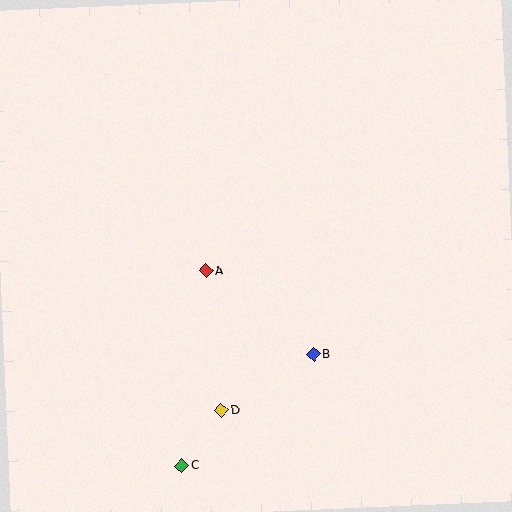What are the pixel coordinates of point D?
Point D is at (221, 410).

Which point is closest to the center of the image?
Point A at (206, 271) is closest to the center.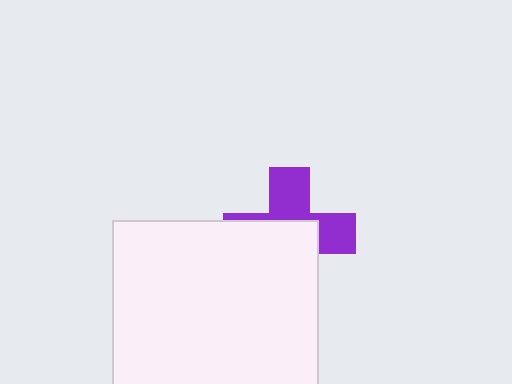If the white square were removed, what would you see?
You would see the complete purple cross.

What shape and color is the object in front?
The object in front is a white square.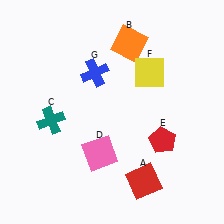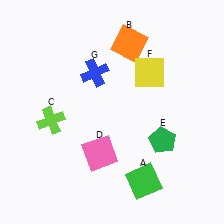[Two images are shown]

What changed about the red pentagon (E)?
In Image 1, E is red. In Image 2, it changed to green.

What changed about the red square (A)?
In Image 1, A is red. In Image 2, it changed to green.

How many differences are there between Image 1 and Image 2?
There are 3 differences between the two images.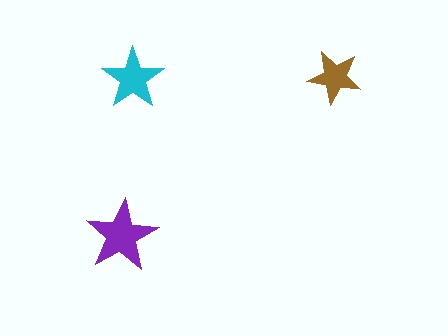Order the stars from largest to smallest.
the purple one, the cyan one, the brown one.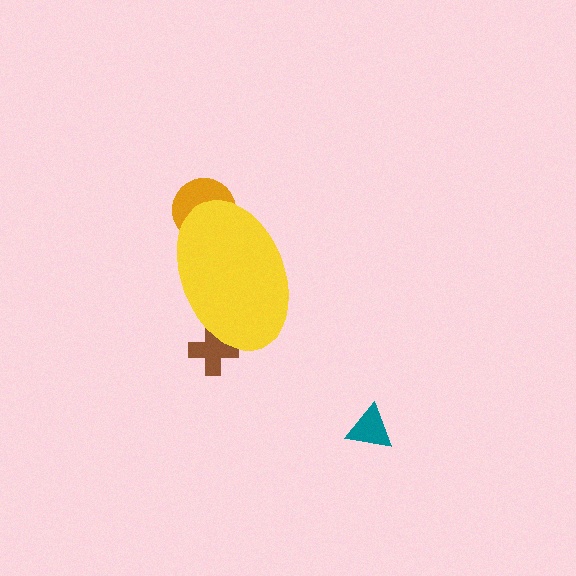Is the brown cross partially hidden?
Yes, the brown cross is partially hidden behind the yellow ellipse.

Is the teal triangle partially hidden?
No, the teal triangle is fully visible.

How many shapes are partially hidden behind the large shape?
2 shapes are partially hidden.